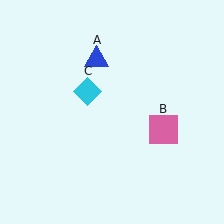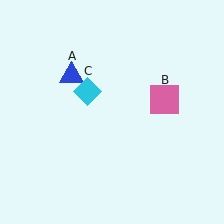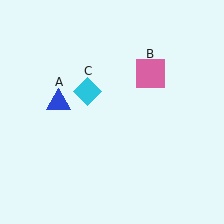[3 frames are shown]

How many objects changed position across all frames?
2 objects changed position: blue triangle (object A), pink square (object B).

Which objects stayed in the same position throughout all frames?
Cyan diamond (object C) remained stationary.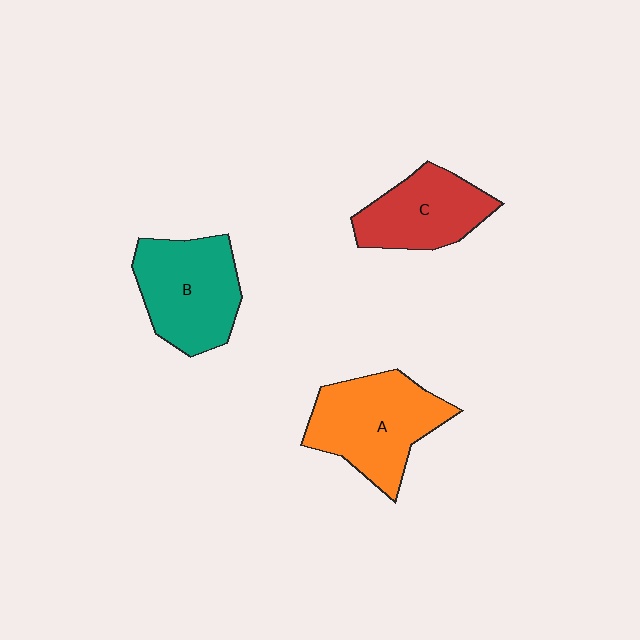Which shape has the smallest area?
Shape C (red).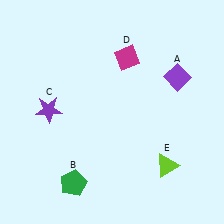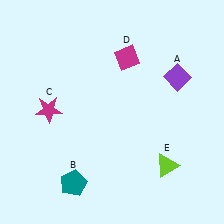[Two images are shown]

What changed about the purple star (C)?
In Image 1, C is purple. In Image 2, it changed to magenta.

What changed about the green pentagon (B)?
In Image 1, B is green. In Image 2, it changed to teal.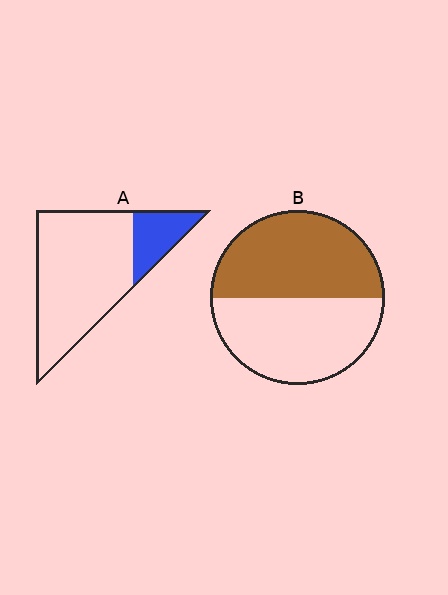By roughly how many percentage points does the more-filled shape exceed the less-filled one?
By roughly 30 percentage points (B over A).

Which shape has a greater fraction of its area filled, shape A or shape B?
Shape B.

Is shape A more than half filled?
No.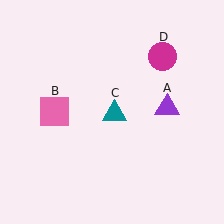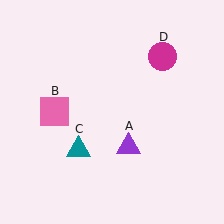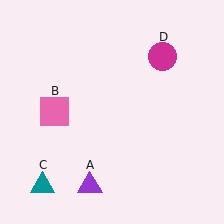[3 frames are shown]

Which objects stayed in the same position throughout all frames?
Pink square (object B) and magenta circle (object D) remained stationary.